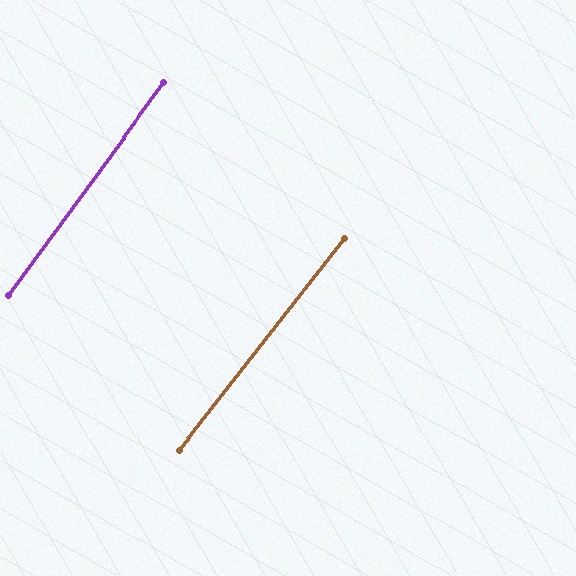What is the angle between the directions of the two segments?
Approximately 2 degrees.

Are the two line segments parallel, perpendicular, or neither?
Parallel — their directions differ by only 1.8°.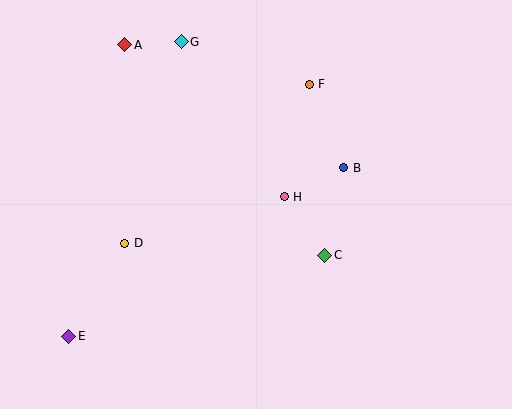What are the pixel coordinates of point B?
Point B is at (344, 168).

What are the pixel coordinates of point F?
Point F is at (309, 84).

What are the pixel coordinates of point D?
Point D is at (125, 243).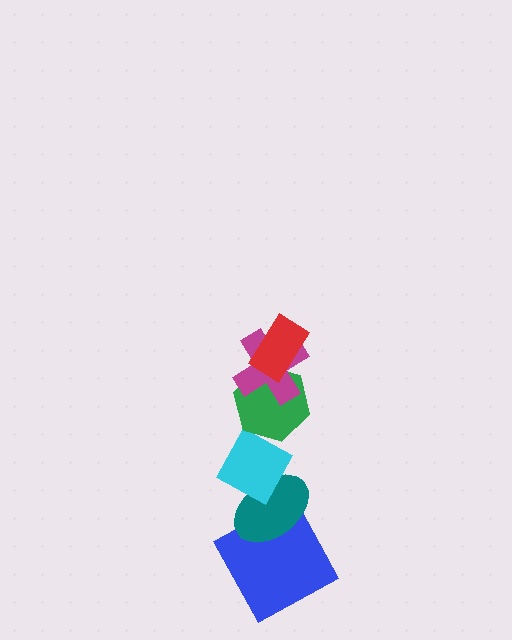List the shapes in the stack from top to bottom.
From top to bottom: the red rectangle, the magenta cross, the green hexagon, the cyan diamond, the teal ellipse, the blue square.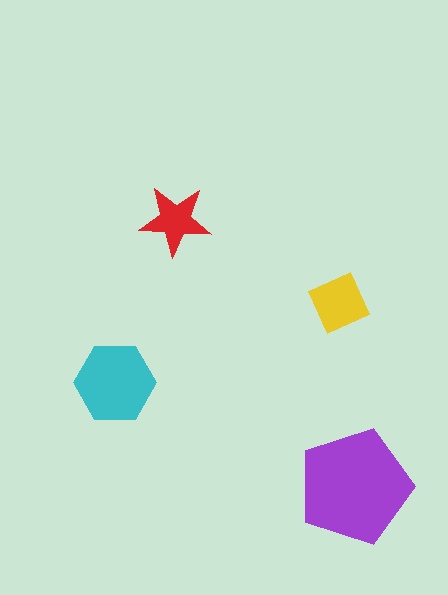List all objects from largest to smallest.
The purple pentagon, the cyan hexagon, the yellow diamond, the red star.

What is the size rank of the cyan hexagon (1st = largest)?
2nd.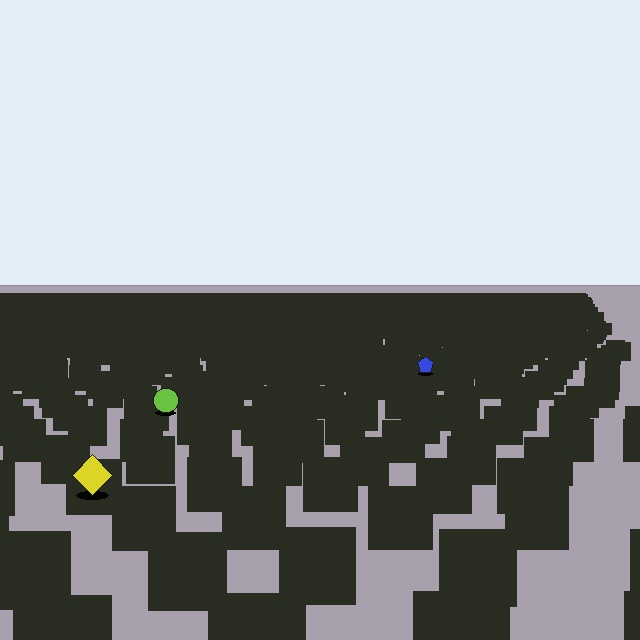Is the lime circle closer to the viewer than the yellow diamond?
No. The yellow diamond is closer — you can tell from the texture gradient: the ground texture is coarser near it.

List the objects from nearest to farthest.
From nearest to farthest: the yellow diamond, the lime circle, the blue pentagon.